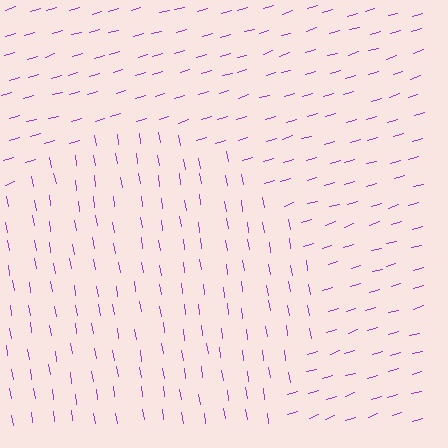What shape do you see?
I see a circle.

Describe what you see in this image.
The image is filled with small purple line segments. A circle region in the image has lines oriented differently from the surrounding lines, creating a visible texture boundary.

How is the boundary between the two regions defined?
The boundary is defined purely by a change in line orientation (approximately 83 degrees difference). All lines are the same color and thickness.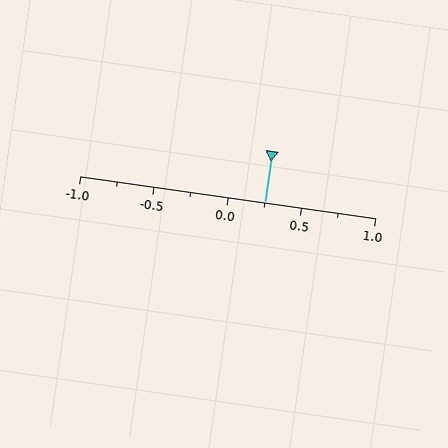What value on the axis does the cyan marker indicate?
The marker indicates approximately 0.25.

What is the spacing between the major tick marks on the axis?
The major ticks are spaced 0.5 apart.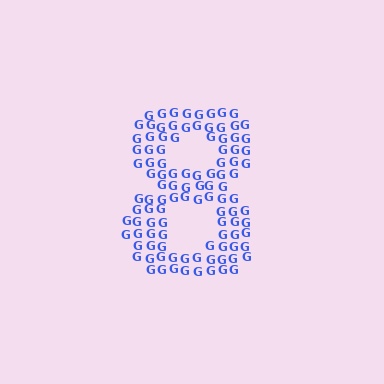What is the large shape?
The large shape is the digit 8.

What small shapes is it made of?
It is made of small letter G's.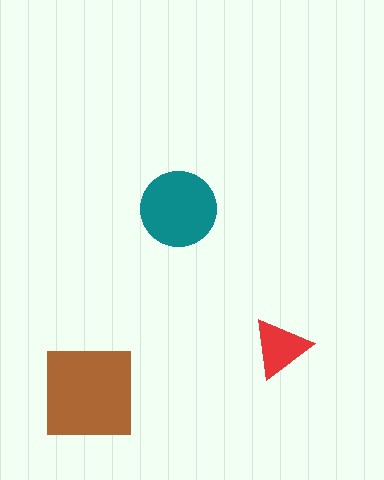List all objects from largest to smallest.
The brown square, the teal circle, the red triangle.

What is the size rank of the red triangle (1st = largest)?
3rd.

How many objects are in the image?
There are 3 objects in the image.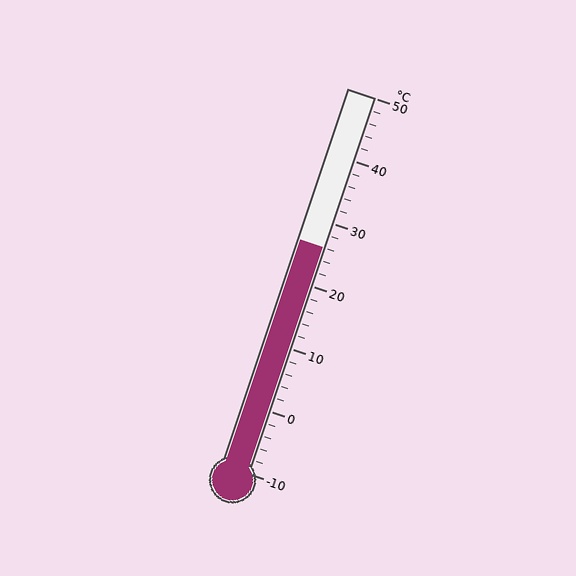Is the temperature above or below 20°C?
The temperature is above 20°C.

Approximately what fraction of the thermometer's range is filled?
The thermometer is filled to approximately 60% of its range.